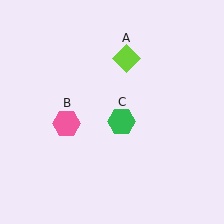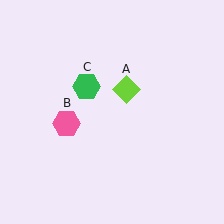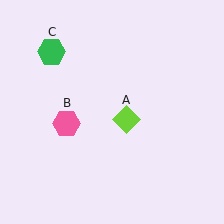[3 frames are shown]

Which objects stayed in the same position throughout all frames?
Pink hexagon (object B) remained stationary.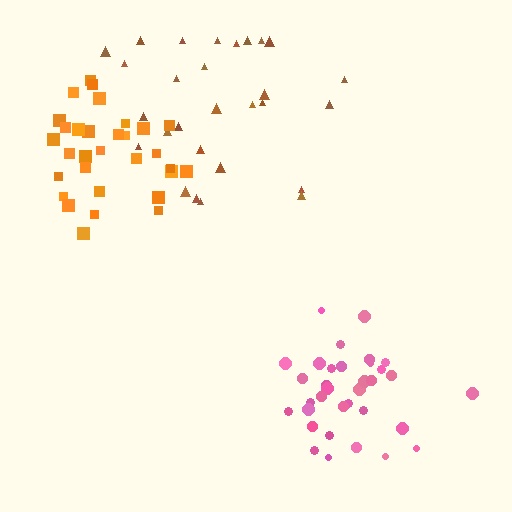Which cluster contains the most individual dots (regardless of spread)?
Pink (35).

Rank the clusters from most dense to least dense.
pink, orange, brown.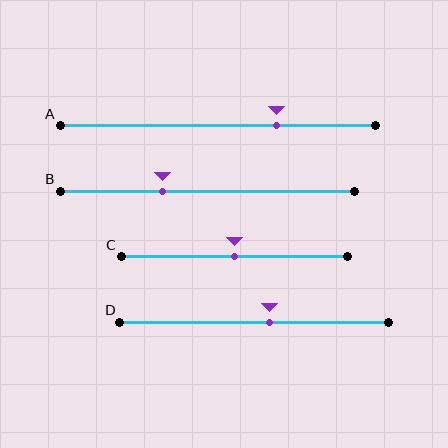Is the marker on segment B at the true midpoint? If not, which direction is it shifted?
No, the marker on segment B is shifted to the left by about 15% of the segment length.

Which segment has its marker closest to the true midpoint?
Segment C has its marker closest to the true midpoint.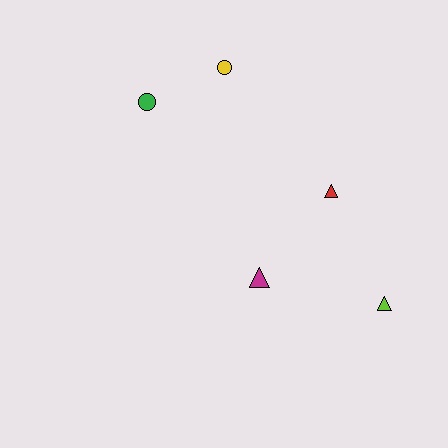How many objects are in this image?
There are 5 objects.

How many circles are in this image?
There are 2 circles.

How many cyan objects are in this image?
There are no cyan objects.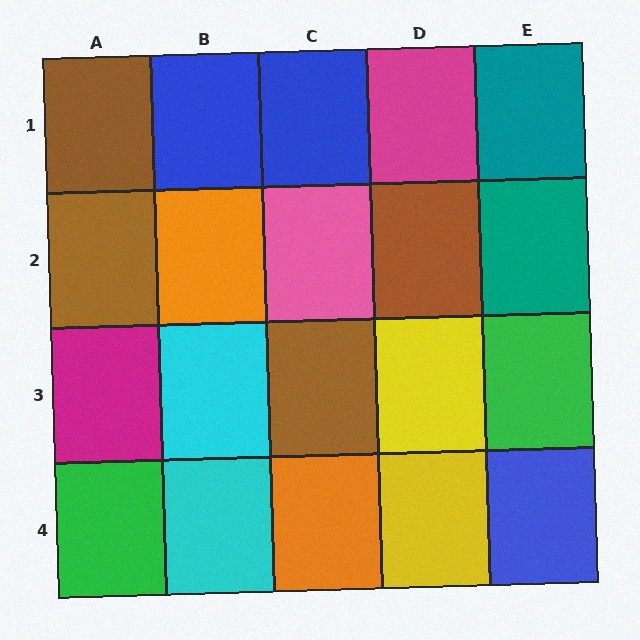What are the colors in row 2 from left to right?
Brown, orange, pink, brown, teal.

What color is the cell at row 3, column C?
Brown.